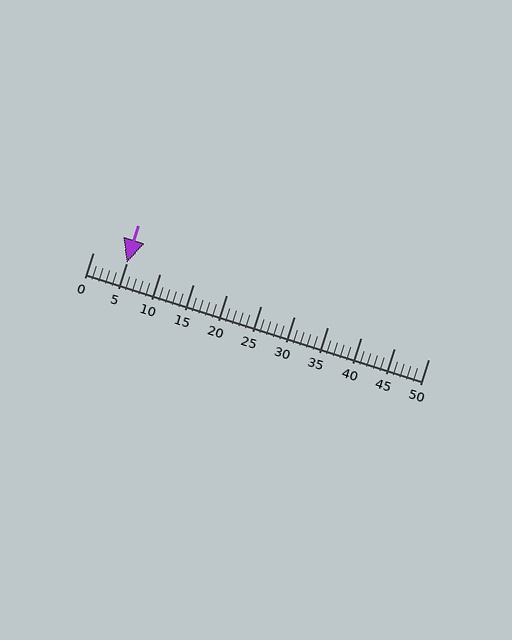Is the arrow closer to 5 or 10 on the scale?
The arrow is closer to 5.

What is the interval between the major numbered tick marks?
The major tick marks are spaced 5 units apart.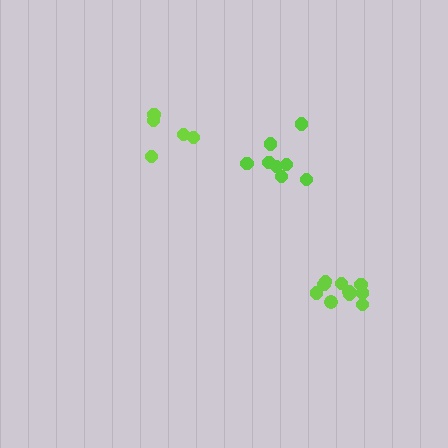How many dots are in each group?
Group 1: 10 dots, Group 2: 8 dots, Group 3: 5 dots (23 total).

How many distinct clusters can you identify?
There are 3 distinct clusters.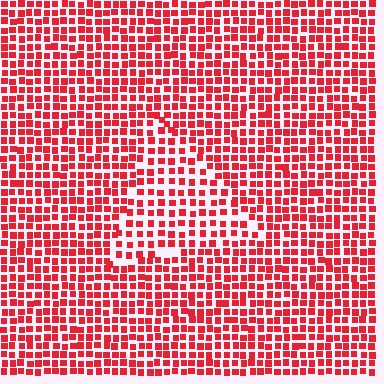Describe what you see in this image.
The image contains small red elements arranged at two different densities. A triangle-shaped region is visible where the elements are less densely packed than the surrounding area.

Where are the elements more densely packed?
The elements are more densely packed outside the triangle boundary.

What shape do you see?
I see a triangle.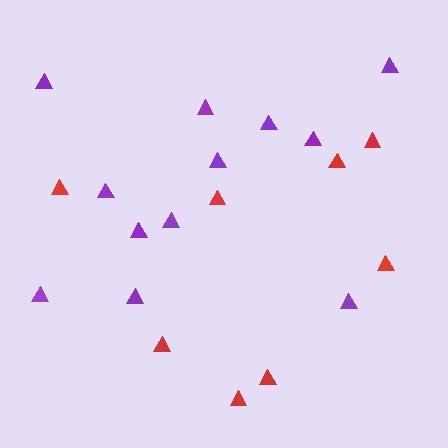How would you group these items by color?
There are 2 groups: one group of purple triangles (12) and one group of red triangles (8).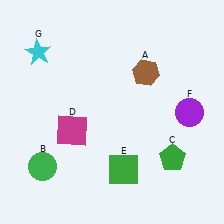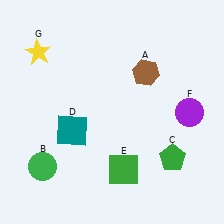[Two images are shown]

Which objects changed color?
D changed from magenta to teal. G changed from cyan to yellow.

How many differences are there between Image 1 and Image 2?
There are 2 differences between the two images.